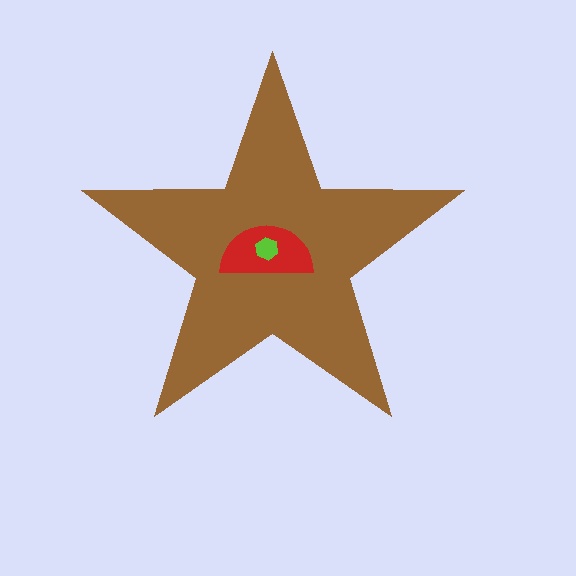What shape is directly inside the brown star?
The red semicircle.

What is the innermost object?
The lime hexagon.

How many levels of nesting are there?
3.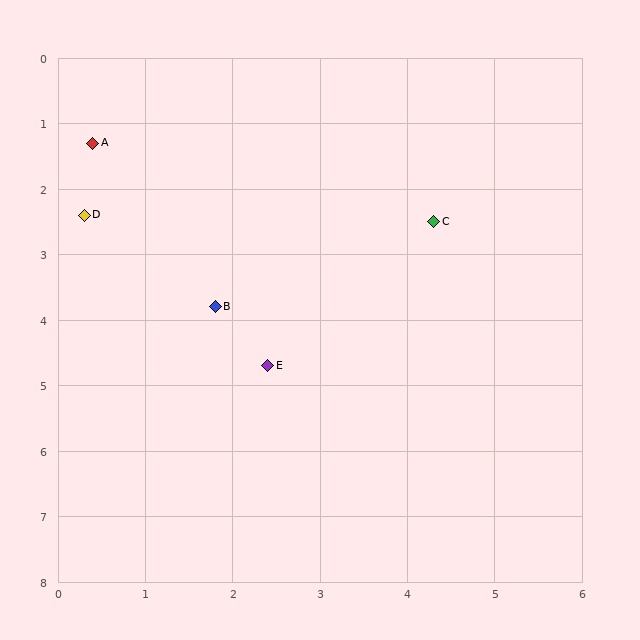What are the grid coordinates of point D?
Point D is at approximately (0.3, 2.4).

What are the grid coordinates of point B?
Point B is at approximately (1.8, 3.8).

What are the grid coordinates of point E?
Point E is at approximately (2.4, 4.7).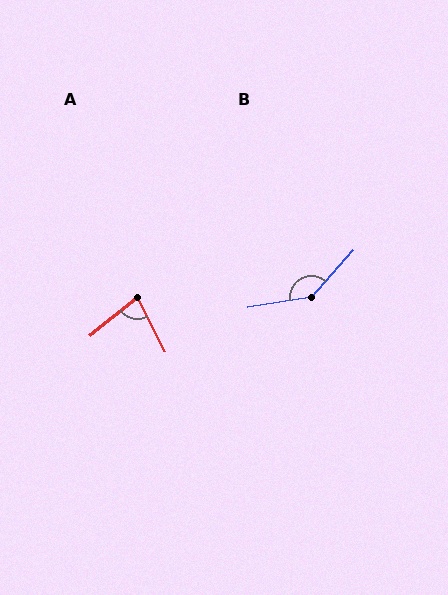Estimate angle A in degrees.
Approximately 79 degrees.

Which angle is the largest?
B, at approximately 140 degrees.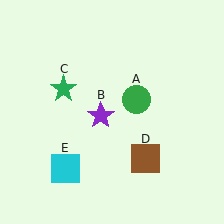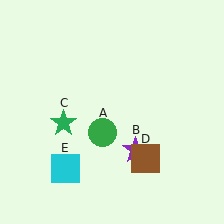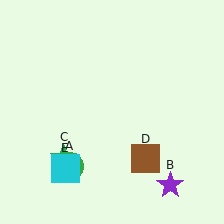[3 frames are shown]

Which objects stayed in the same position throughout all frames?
Brown square (object D) and cyan square (object E) remained stationary.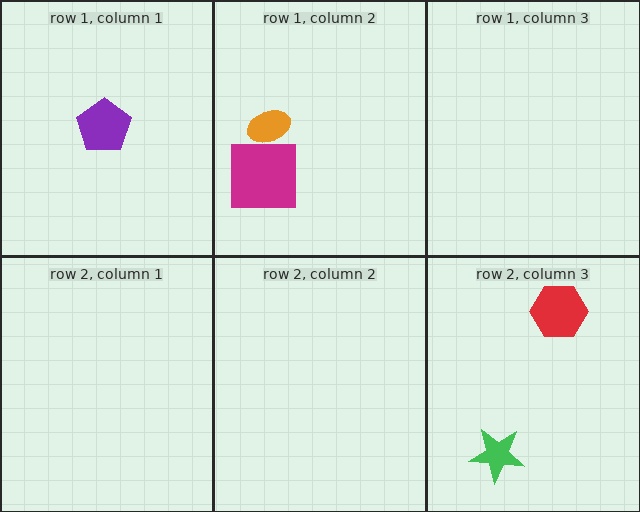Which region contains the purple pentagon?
The row 1, column 1 region.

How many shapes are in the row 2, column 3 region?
2.